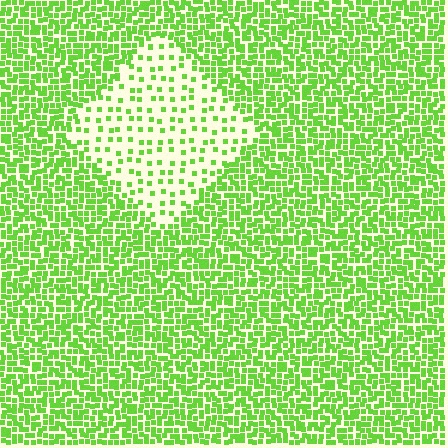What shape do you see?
I see a diamond.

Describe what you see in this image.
The image contains small lime elements arranged at two different densities. A diamond-shaped region is visible where the elements are less densely packed than the surrounding area.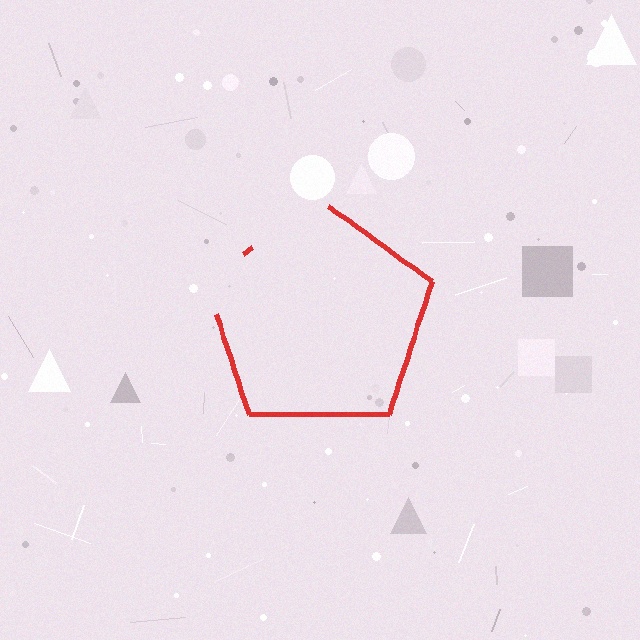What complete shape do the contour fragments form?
The contour fragments form a pentagon.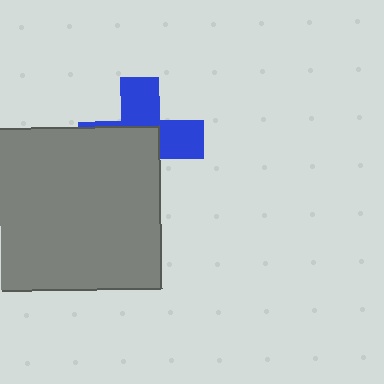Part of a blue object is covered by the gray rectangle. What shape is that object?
It is a cross.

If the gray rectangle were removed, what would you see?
You would see the complete blue cross.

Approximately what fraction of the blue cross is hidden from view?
Roughly 53% of the blue cross is hidden behind the gray rectangle.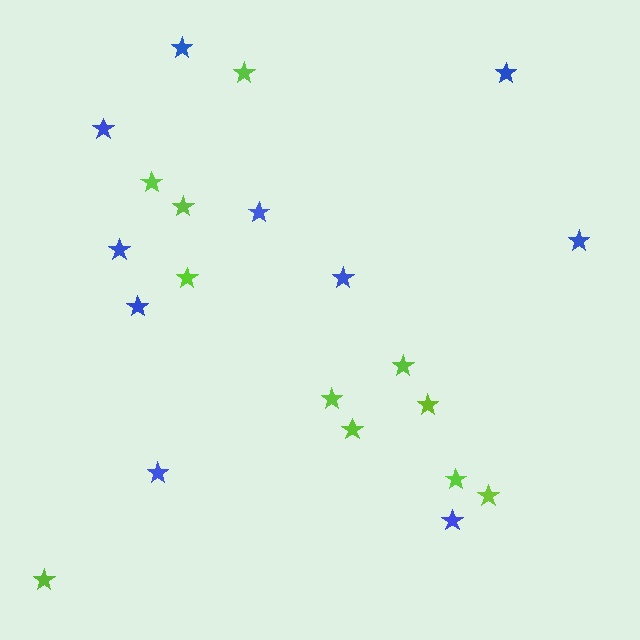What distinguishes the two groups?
There are 2 groups: one group of blue stars (10) and one group of lime stars (11).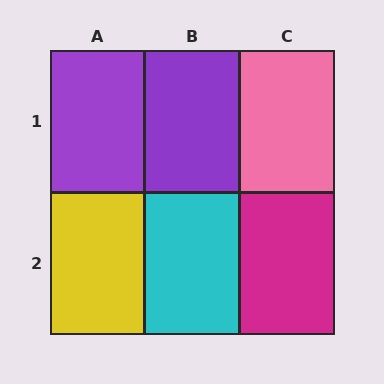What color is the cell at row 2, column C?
Magenta.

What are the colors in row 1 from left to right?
Purple, purple, pink.